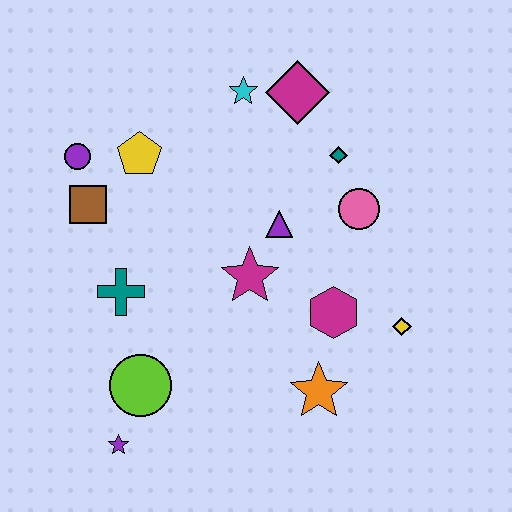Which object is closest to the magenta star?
The purple triangle is closest to the magenta star.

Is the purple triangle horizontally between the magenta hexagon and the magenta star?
Yes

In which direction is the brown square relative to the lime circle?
The brown square is above the lime circle.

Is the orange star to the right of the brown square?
Yes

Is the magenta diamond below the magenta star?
No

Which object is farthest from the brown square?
The yellow diamond is farthest from the brown square.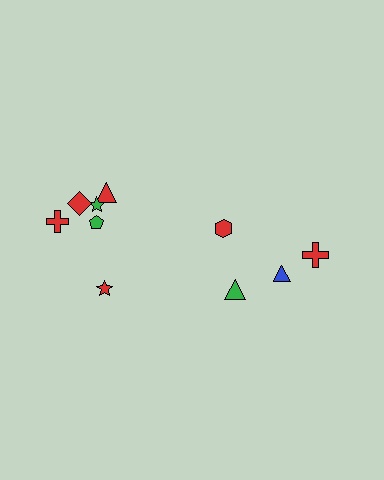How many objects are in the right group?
There are 4 objects.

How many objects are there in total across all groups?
There are 10 objects.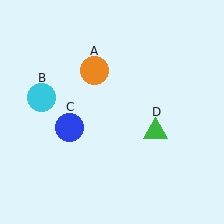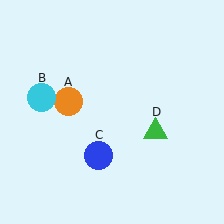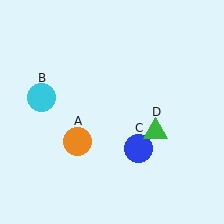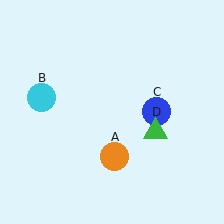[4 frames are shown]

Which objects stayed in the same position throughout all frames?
Cyan circle (object B) and green triangle (object D) remained stationary.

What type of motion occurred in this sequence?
The orange circle (object A), blue circle (object C) rotated counterclockwise around the center of the scene.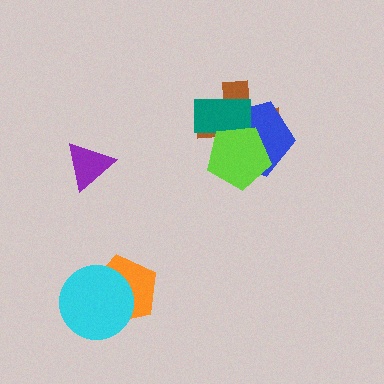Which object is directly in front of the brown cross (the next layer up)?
The blue pentagon is directly in front of the brown cross.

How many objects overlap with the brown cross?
3 objects overlap with the brown cross.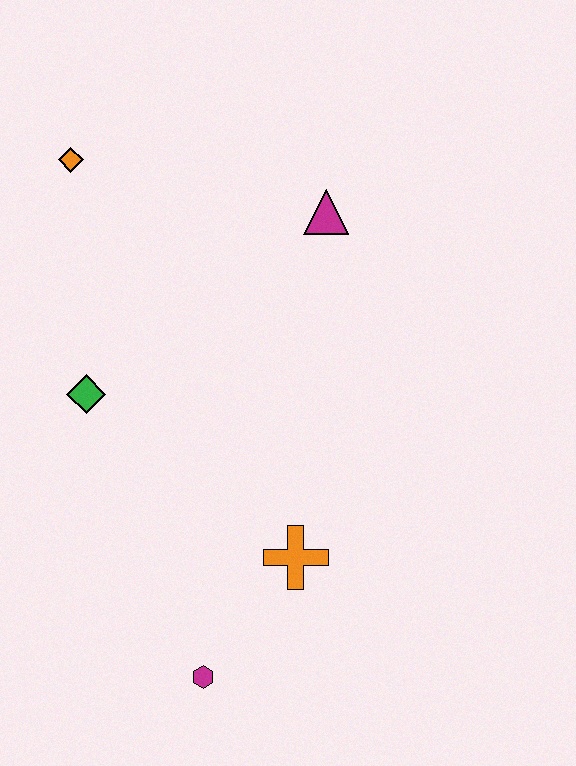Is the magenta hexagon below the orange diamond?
Yes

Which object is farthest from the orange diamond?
The magenta hexagon is farthest from the orange diamond.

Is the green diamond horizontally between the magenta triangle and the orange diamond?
Yes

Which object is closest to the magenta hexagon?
The orange cross is closest to the magenta hexagon.